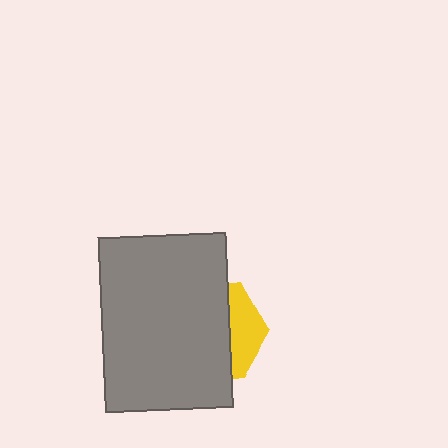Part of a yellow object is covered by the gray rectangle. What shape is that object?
It is a hexagon.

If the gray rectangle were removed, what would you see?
You would see the complete yellow hexagon.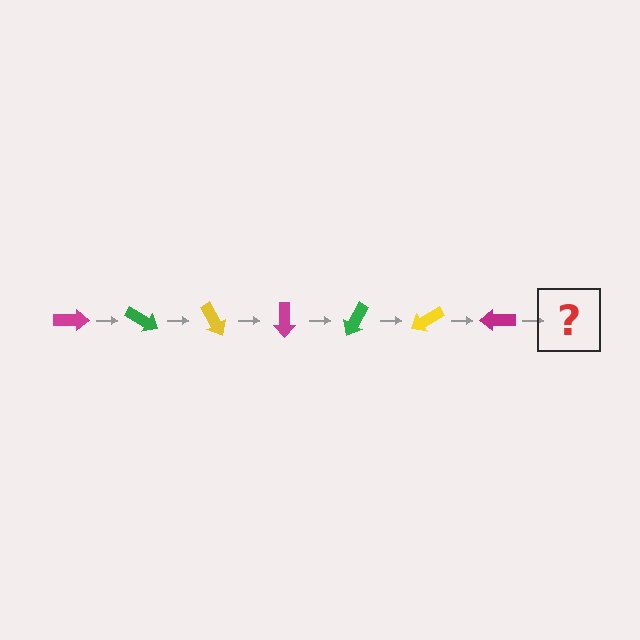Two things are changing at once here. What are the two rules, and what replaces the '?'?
The two rules are that it rotates 30 degrees each step and the color cycles through magenta, green, and yellow. The '?' should be a green arrow, rotated 210 degrees from the start.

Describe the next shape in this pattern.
It should be a green arrow, rotated 210 degrees from the start.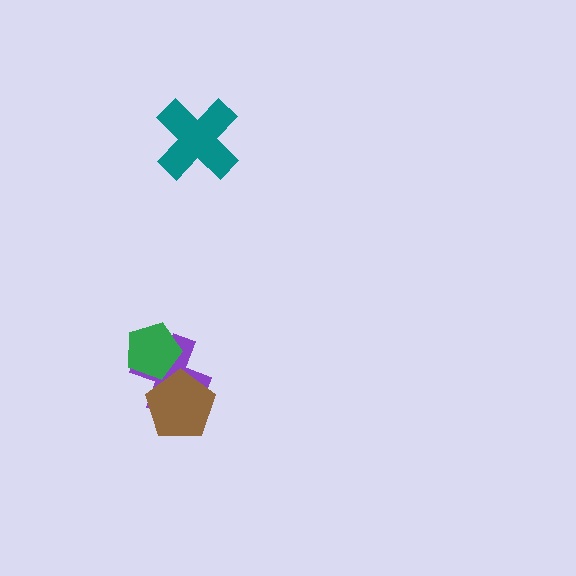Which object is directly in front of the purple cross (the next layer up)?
The brown pentagon is directly in front of the purple cross.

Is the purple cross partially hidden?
Yes, it is partially covered by another shape.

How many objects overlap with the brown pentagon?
1 object overlaps with the brown pentagon.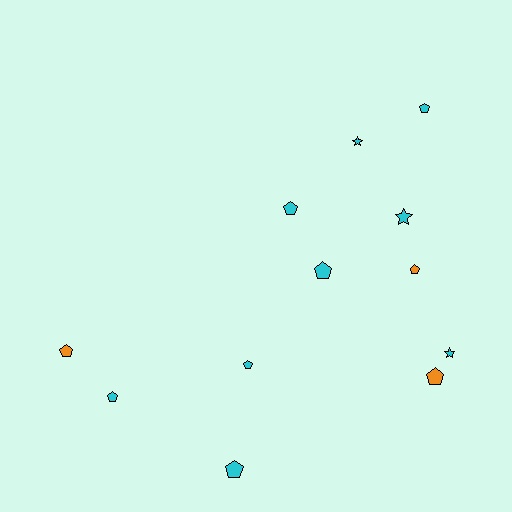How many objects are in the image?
There are 12 objects.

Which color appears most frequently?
Cyan, with 9 objects.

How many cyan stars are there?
There are 3 cyan stars.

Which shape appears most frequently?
Pentagon, with 9 objects.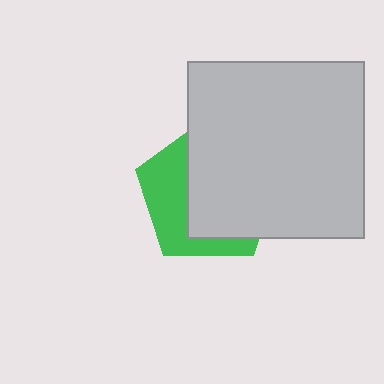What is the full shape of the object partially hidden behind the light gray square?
The partially hidden object is a green pentagon.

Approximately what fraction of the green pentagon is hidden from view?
Roughly 62% of the green pentagon is hidden behind the light gray square.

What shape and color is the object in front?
The object in front is a light gray square.